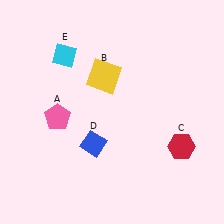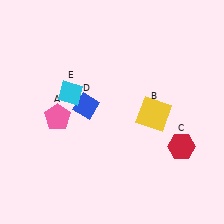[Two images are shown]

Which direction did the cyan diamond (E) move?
The cyan diamond (E) moved down.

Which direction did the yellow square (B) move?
The yellow square (B) moved right.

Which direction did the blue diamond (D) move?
The blue diamond (D) moved up.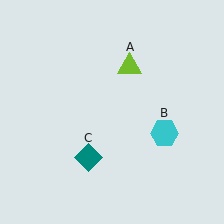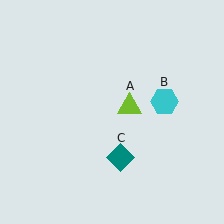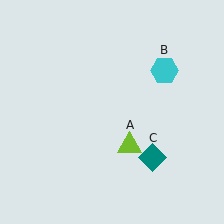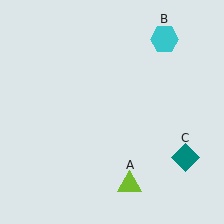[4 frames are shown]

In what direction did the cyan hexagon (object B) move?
The cyan hexagon (object B) moved up.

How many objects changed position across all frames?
3 objects changed position: lime triangle (object A), cyan hexagon (object B), teal diamond (object C).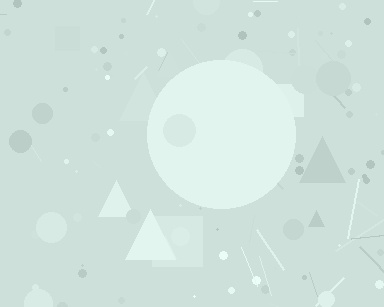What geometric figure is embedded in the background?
A circle is embedded in the background.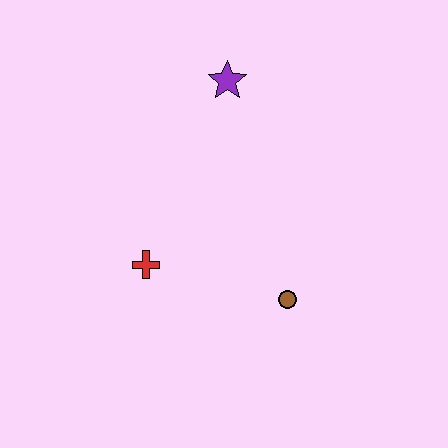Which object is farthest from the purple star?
The brown circle is farthest from the purple star.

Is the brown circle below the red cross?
Yes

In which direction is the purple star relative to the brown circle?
The purple star is above the brown circle.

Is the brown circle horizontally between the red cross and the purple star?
No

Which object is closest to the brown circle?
The red cross is closest to the brown circle.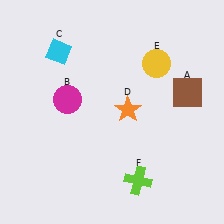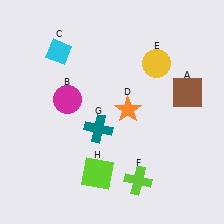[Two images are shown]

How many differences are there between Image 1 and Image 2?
There are 2 differences between the two images.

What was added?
A teal cross (G), a lime square (H) were added in Image 2.